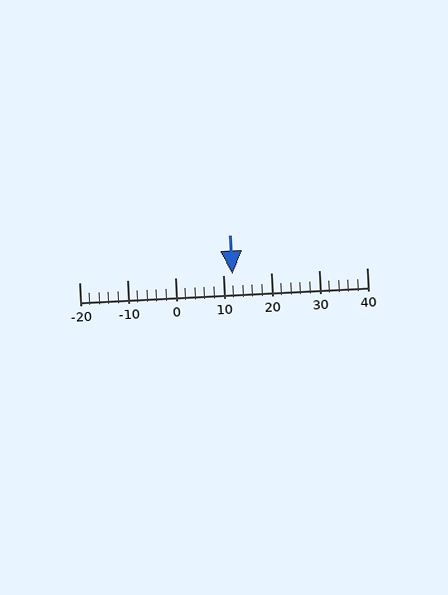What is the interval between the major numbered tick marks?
The major tick marks are spaced 10 units apart.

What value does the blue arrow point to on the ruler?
The blue arrow points to approximately 12.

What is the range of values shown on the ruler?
The ruler shows values from -20 to 40.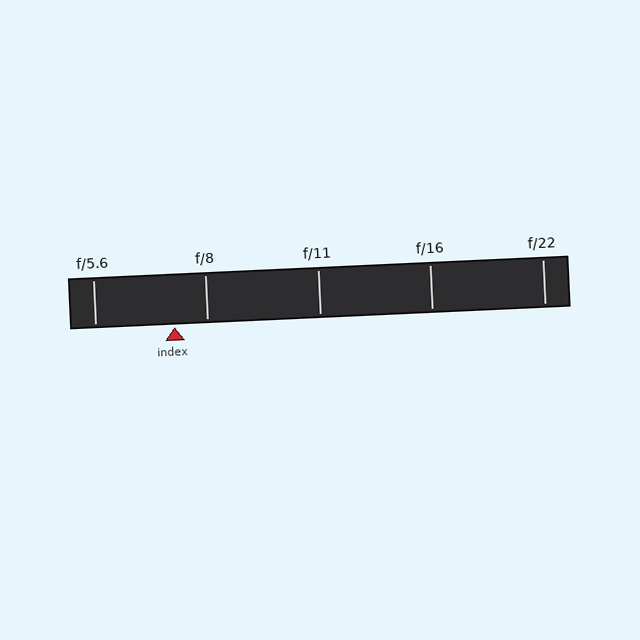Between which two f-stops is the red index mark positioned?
The index mark is between f/5.6 and f/8.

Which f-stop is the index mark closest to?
The index mark is closest to f/8.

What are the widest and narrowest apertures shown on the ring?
The widest aperture shown is f/5.6 and the narrowest is f/22.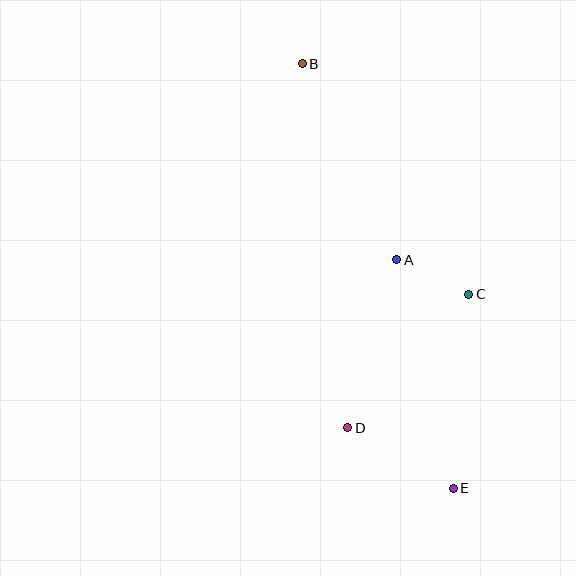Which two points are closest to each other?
Points A and C are closest to each other.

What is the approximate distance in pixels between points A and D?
The distance between A and D is approximately 175 pixels.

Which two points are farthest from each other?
Points B and E are farthest from each other.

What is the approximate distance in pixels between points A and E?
The distance between A and E is approximately 235 pixels.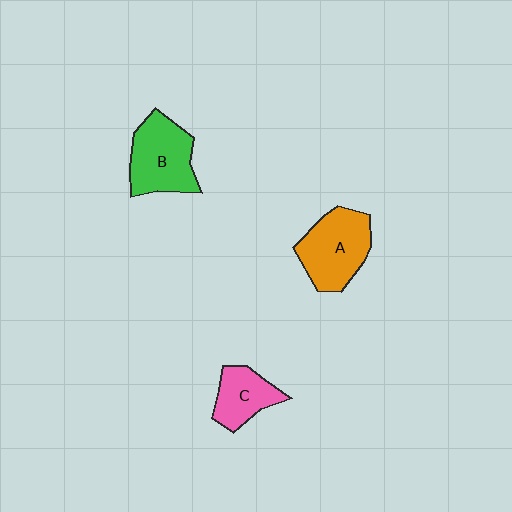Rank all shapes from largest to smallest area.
From largest to smallest: A (orange), B (green), C (pink).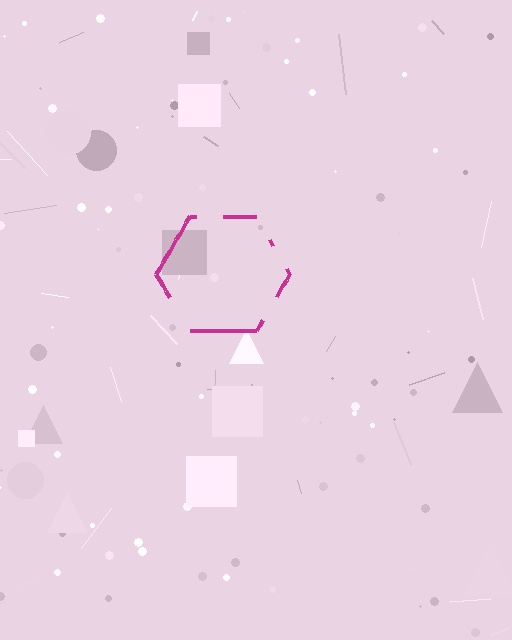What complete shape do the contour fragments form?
The contour fragments form a hexagon.